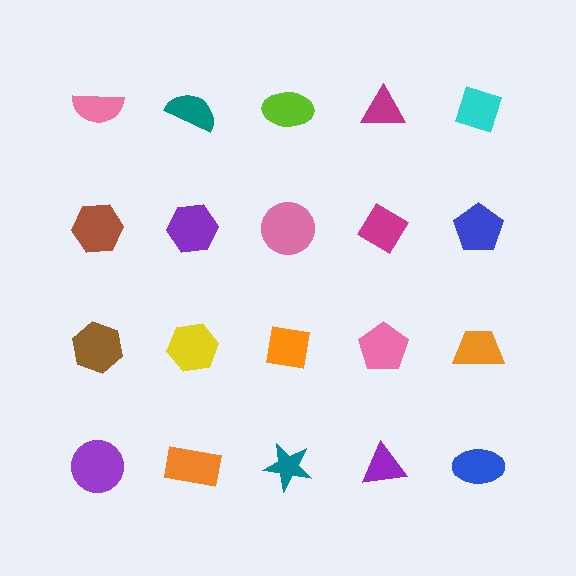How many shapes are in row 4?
5 shapes.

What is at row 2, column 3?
A pink circle.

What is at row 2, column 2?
A purple hexagon.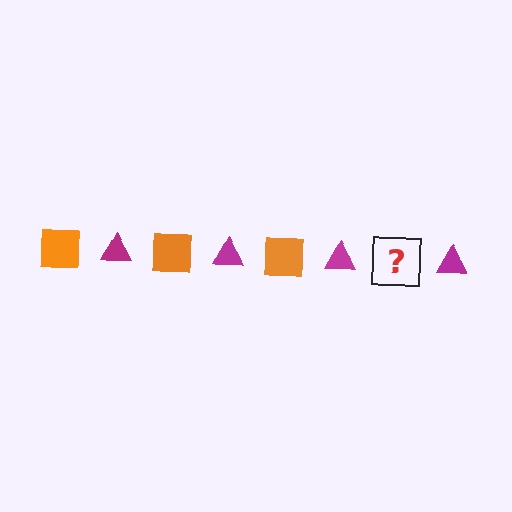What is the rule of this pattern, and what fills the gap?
The rule is that the pattern alternates between orange square and magenta triangle. The gap should be filled with an orange square.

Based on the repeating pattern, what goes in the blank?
The blank should be an orange square.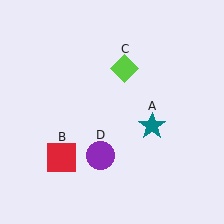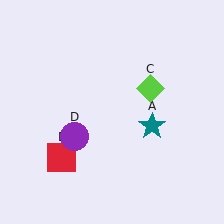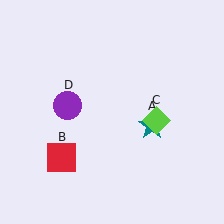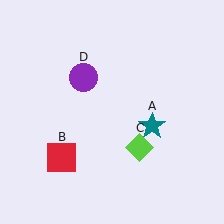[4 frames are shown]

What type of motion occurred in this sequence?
The lime diamond (object C), purple circle (object D) rotated clockwise around the center of the scene.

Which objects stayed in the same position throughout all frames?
Teal star (object A) and red square (object B) remained stationary.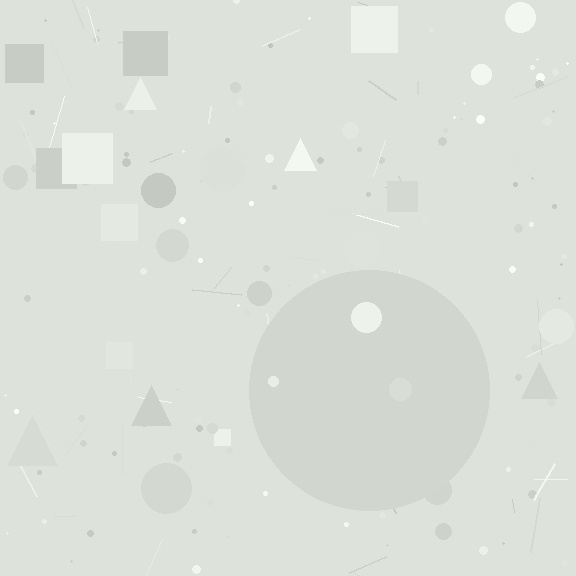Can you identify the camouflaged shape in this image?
The camouflaged shape is a circle.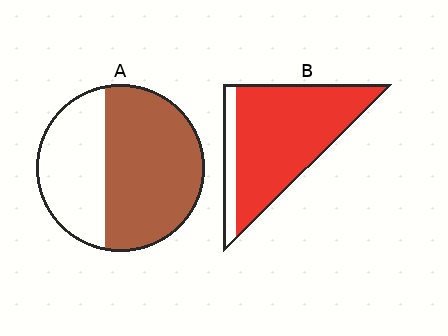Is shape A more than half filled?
Yes.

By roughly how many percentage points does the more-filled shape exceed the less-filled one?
By roughly 25 percentage points (B over A).